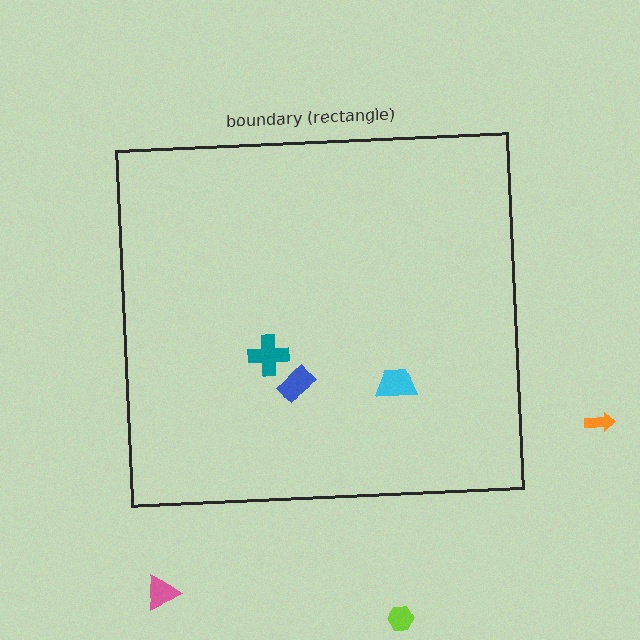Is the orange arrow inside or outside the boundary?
Outside.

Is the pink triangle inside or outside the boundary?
Outside.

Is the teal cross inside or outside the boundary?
Inside.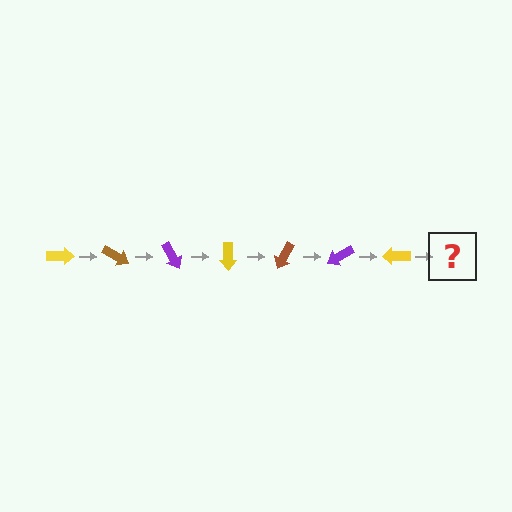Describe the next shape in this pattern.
It should be a brown arrow, rotated 210 degrees from the start.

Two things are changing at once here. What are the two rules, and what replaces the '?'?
The two rules are that it rotates 30 degrees each step and the color cycles through yellow, brown, and purple. The '?' should be a brown arrow, rotated 210 degrees from the start.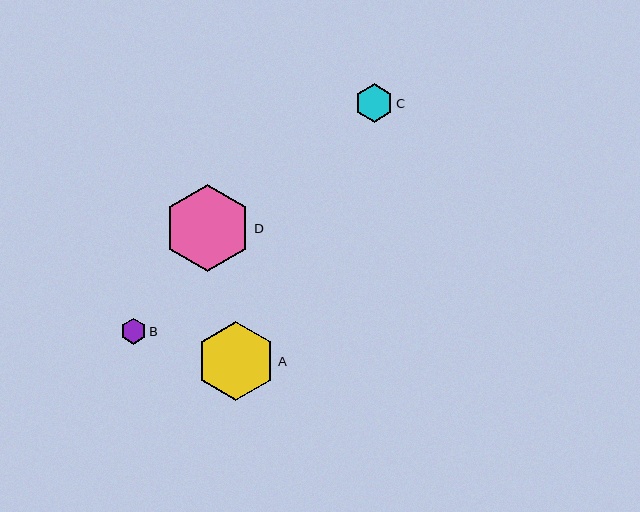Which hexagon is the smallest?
Hexagon B is the smallest with a size of approximately 26 pixels.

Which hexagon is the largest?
Hexagon D is the largest with a size of approximately 87 pixels.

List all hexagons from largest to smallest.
From largest to smallest: D, A, C, B.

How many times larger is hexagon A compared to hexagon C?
Hexagon A is approximately 2.1 times the size of hexagon C.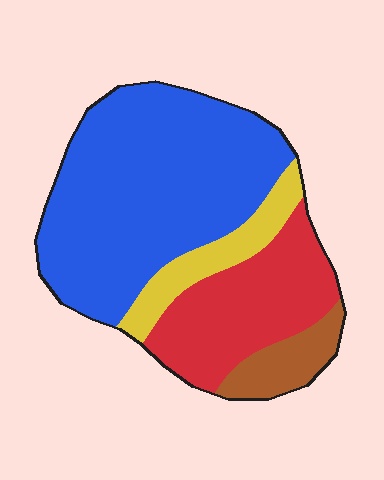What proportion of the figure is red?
Red covers roughly 25% of the figure.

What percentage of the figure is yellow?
Yellow covers 11% of the figure.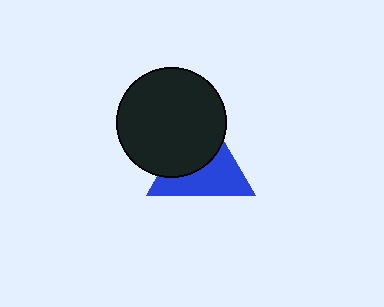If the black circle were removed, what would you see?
You would see the complete blue triangle.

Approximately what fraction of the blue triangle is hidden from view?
Roughly 48% of the blue triangle is hidden behind the black circle.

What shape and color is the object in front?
The object in front is a black circle.